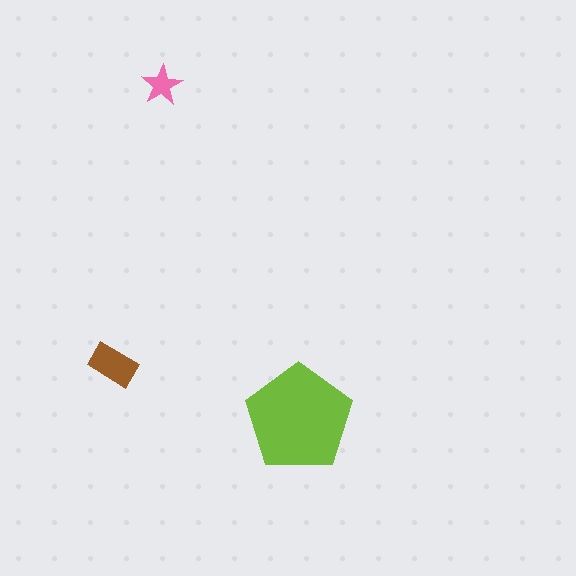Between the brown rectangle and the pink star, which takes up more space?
The brown rectangle.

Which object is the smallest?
The pink star.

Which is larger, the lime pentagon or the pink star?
The lime pentagon.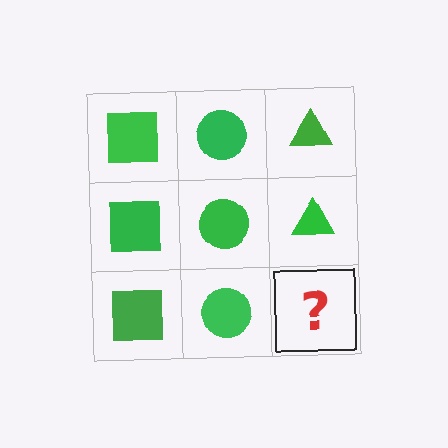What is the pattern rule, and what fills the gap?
The rule is that each column has a consistent shape. The gap should be filled with a green triangle.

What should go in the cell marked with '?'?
The missing cell should contain a green triangle.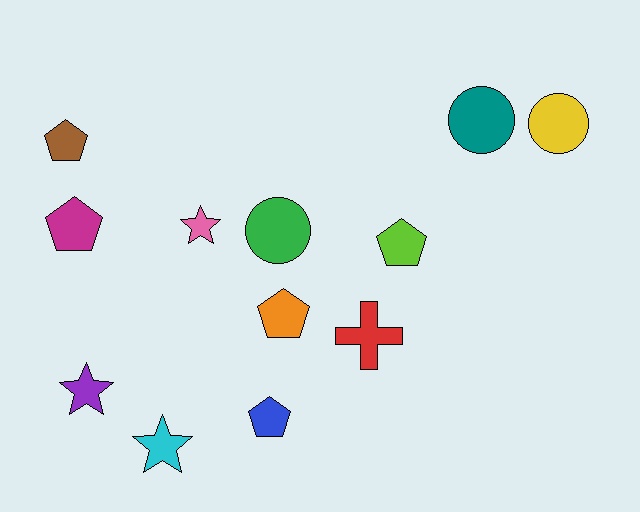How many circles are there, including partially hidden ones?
There are 3 circles.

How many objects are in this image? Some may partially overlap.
There are 12 objects.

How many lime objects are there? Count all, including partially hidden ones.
There is 1 lime object.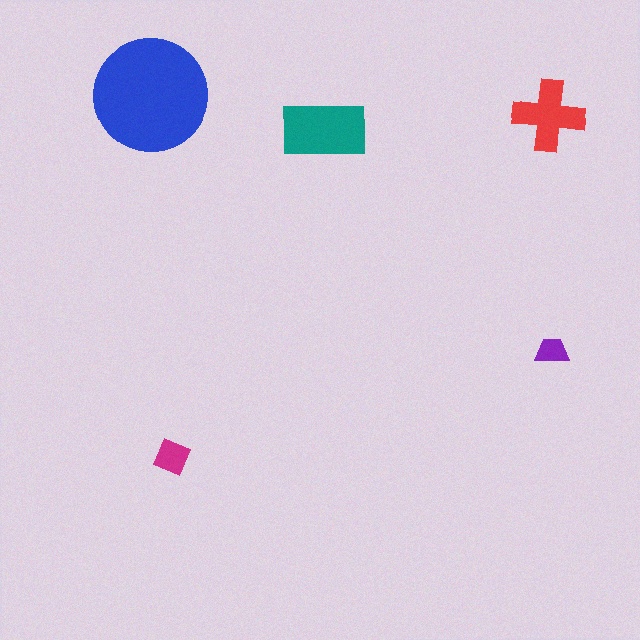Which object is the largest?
The blue circle.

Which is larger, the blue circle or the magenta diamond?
The blue circle.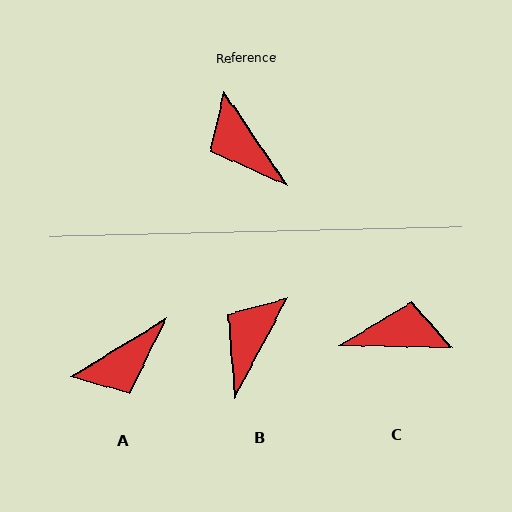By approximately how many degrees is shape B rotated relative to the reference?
Approximately 61 degrees clockwise.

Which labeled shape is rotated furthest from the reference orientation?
C, about 125 degrees away.